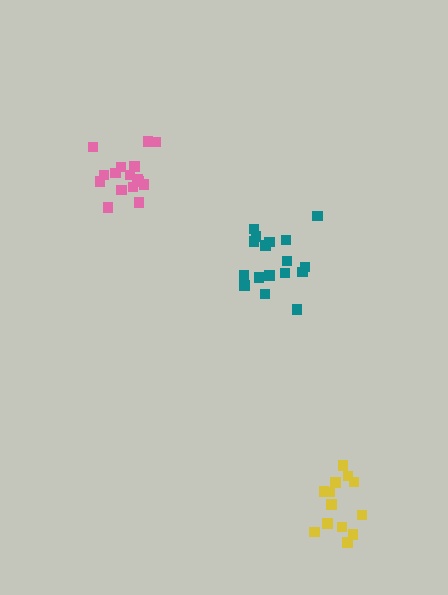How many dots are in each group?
Group 1: 17 dots, Group 2: 17 dots, Group 3: 13 dots (47 total).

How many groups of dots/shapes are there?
There are 3 groups.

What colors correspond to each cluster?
The clusters are colored: teal, pink, yellow.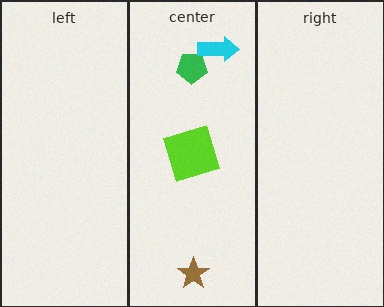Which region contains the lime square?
The center region.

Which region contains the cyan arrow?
The center region.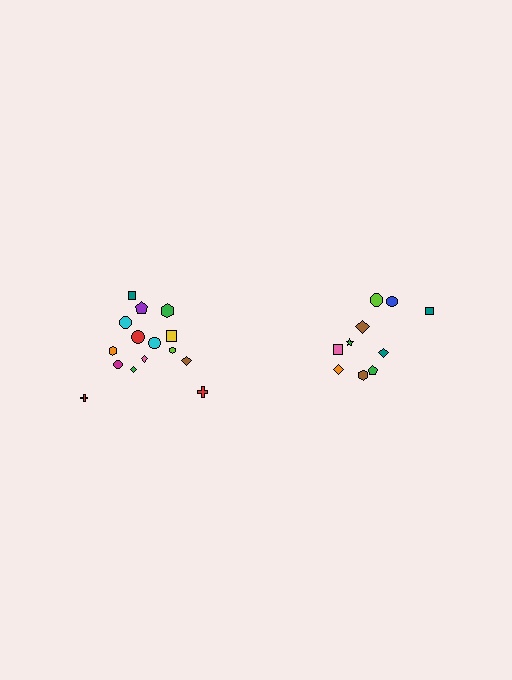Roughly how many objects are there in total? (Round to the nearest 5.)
Roughly 25 objects in total.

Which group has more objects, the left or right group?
The left group.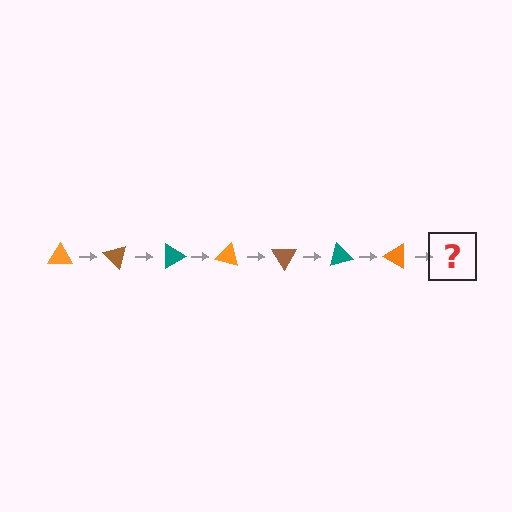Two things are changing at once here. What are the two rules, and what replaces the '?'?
The two rules are that it rotates 45 degrees each step and the color cycles through orange, brown, and teal. The '?' should be a brown triangle, rotated 315 degrees from the start.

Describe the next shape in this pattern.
It should be a brown triangle, rotated 315 degrees from the start.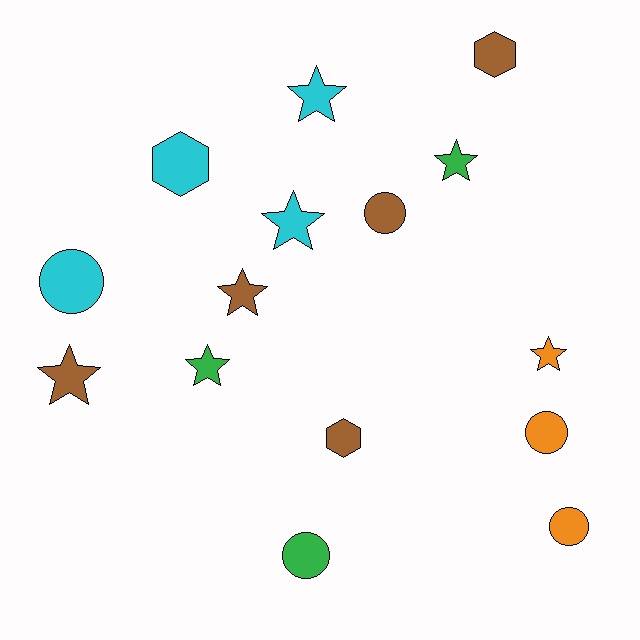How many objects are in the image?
There are 15 objects.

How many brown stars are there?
There are 2 brown stars.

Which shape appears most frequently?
Star, with 7 objects.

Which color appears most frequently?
Brown, with 5 objects.